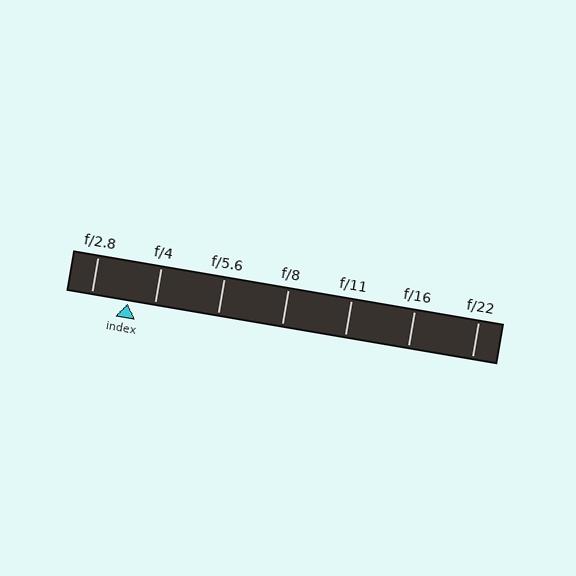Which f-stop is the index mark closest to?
The index mark is closest to f/4.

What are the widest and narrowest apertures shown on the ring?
The widest aperture shown is f/2.8 and the narrowest is f/22.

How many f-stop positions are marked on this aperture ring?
There are 7 f-stop positions marked.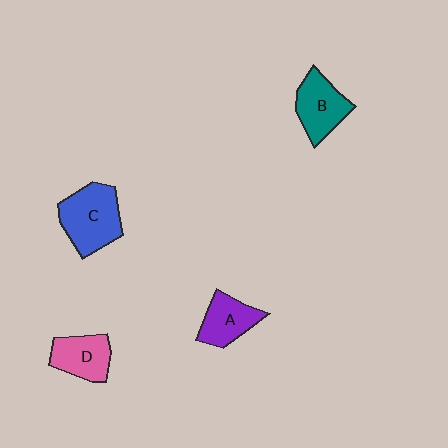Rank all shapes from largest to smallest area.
From largest to smallest: C (blue), B (teal), D (pink), A (purple).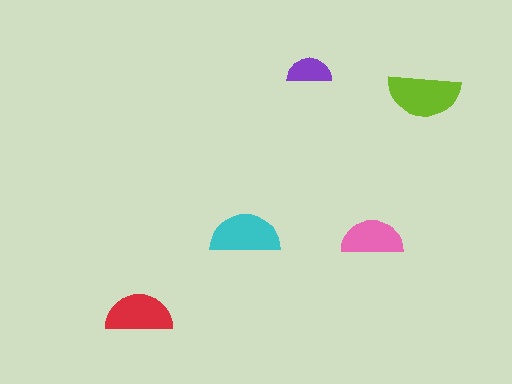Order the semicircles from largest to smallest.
the lime one, the cyan one, the red one, the pink one, the purple one.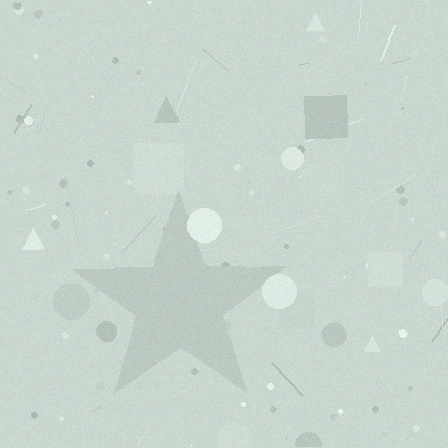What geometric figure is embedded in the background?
A star is embedded in the background.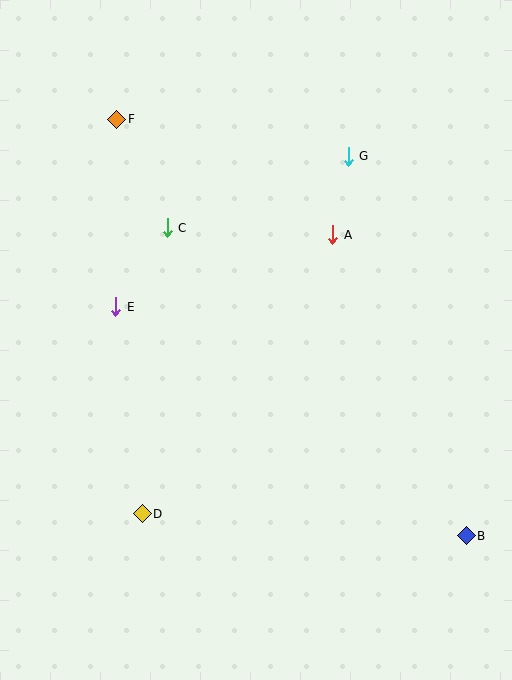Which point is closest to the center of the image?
Point A at (333, 235) is closest to the center.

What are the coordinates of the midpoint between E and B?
The midpoint between E and B is at (291, 421).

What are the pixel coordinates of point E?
Point E is at (116, 307).